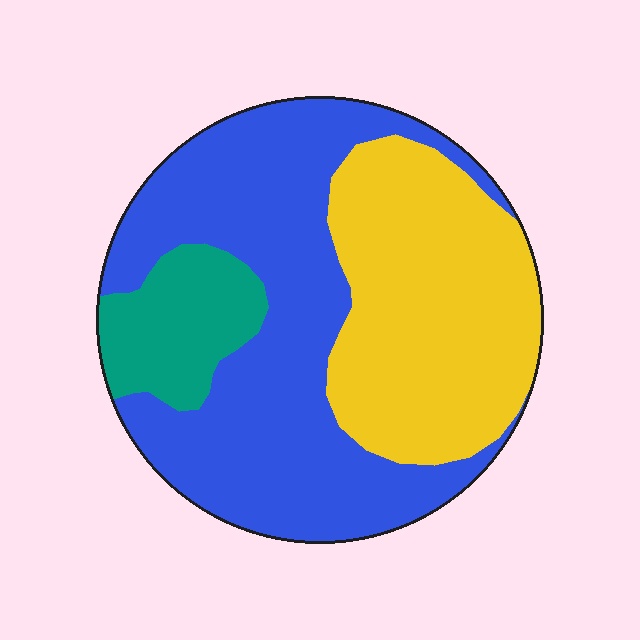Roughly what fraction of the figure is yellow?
Yellow covers around 35% of the figure.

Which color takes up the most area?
Blue, at roughly 50%.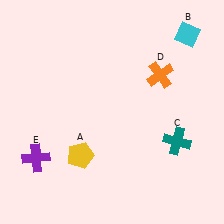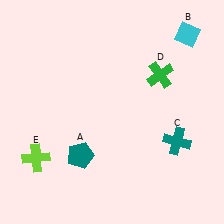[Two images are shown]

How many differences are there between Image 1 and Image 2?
There are 3 differences between the two images.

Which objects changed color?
A changed from yellow to teal. D changed from orange to green. E changed from purple to lime.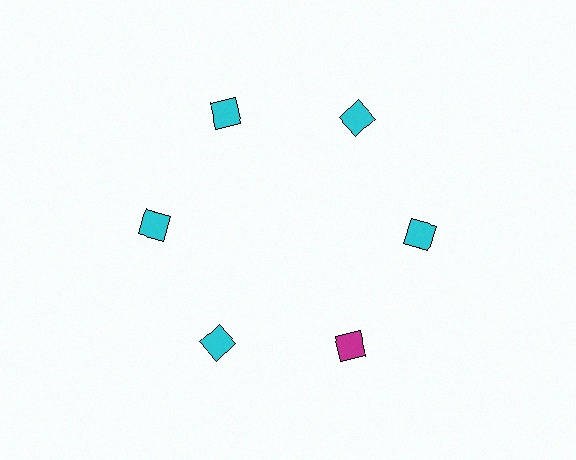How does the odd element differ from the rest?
It has a different color: magenta instead of cyan.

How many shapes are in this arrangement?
There are 6 shapes arranged in a ring pattern.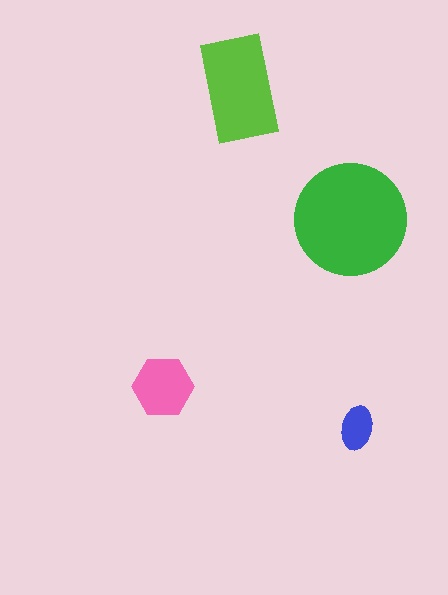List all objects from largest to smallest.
The green circle, the lime rectangle, the pink hexagon, the blue ellipse.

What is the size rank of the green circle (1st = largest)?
1st.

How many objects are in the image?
There are 4 objects in the image.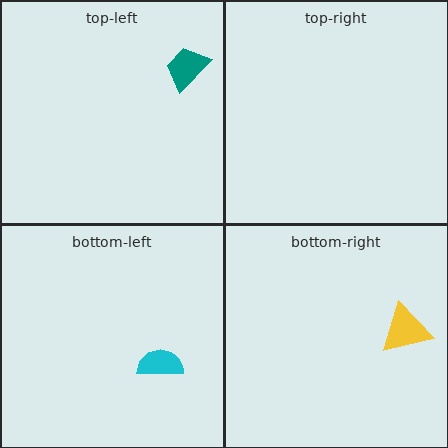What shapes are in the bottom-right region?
The yellow triangle.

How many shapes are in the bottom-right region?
1.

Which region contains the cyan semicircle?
The bottom-left region.